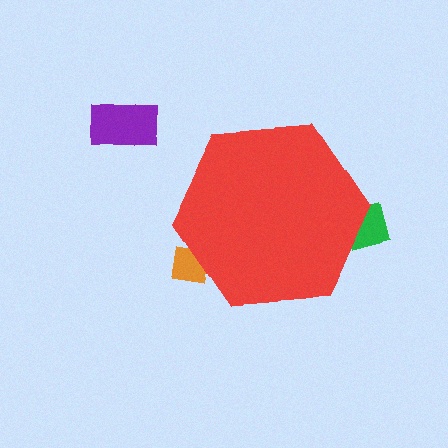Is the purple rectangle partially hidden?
No, the purple rectangle is fully visible.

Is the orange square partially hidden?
Yes, the orange square is partially hidden behind the red hexagon.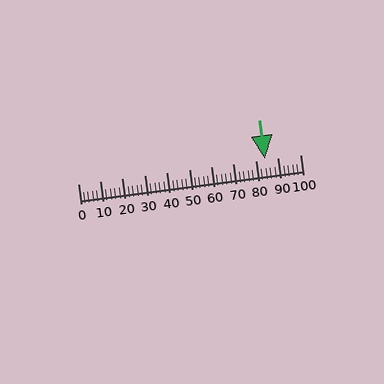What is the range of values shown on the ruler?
The ruler shows values from 0 to 100.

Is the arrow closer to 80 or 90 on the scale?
The arrow is closer to 80.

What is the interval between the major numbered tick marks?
The major tick marks are spaced 10 units apart.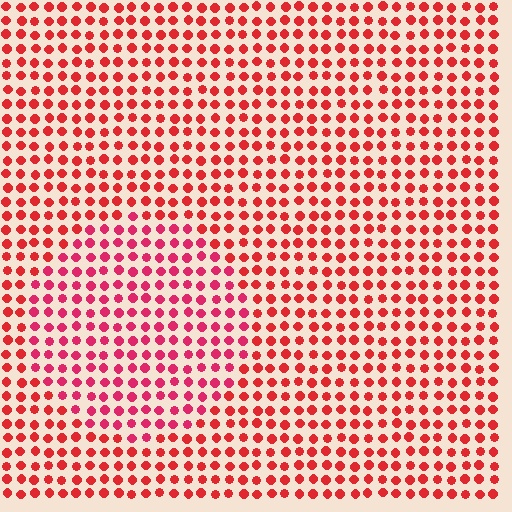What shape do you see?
I see a circle.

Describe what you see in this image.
The image is filled with small red elements in a uniform arrangement. A circle-shaped region is visible where the elements are tinted to a slightly different hue, forming a subtle color boundary.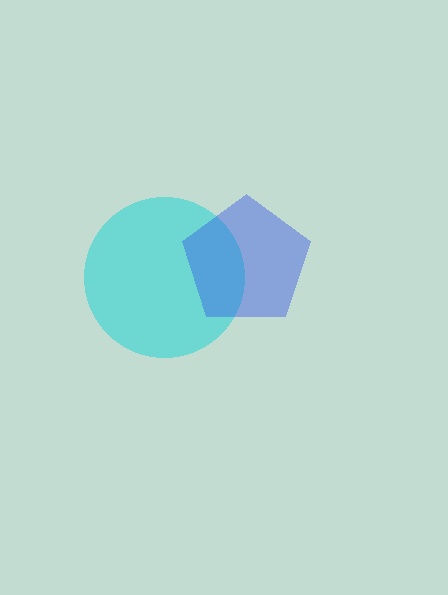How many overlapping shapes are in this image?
There are 2 overlapping shapes in the image.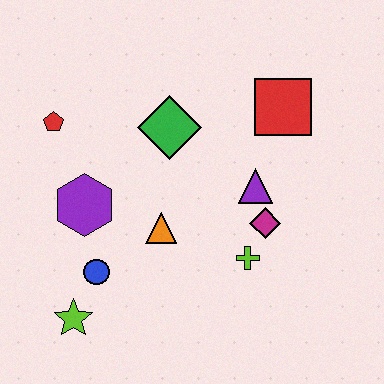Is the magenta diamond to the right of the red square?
No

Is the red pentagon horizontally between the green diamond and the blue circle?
No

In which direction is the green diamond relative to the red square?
The green diamond is to the left of the red square.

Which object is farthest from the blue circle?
The red square is farthest from the blue circle.